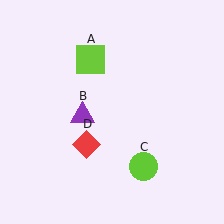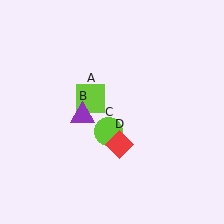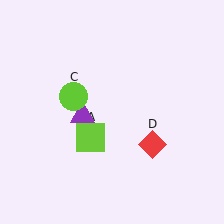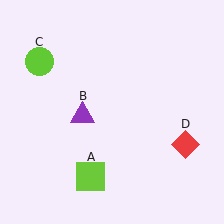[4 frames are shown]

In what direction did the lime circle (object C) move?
The lime circle (object C) moved up and to the left.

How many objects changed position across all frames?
3 objects changed position: lime square (object A), lime circle (object C), red diamond (object D).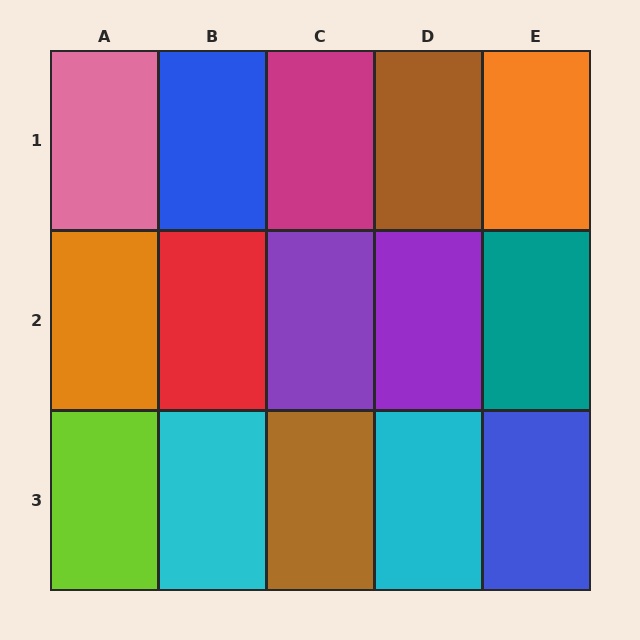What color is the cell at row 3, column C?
Brown.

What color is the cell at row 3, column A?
Lime.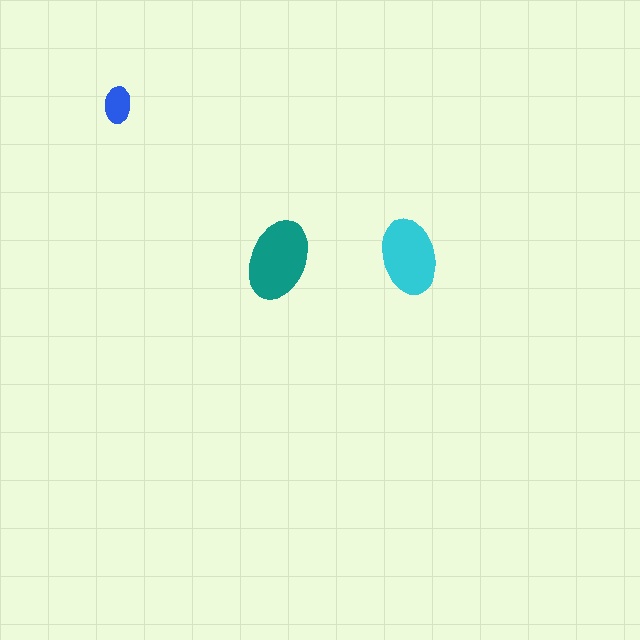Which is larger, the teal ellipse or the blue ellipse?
The teal one.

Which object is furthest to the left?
The blue ellipse is leftmost.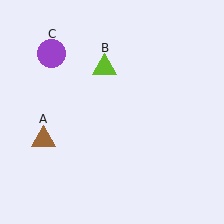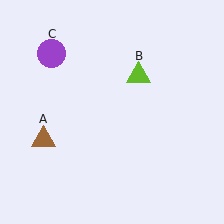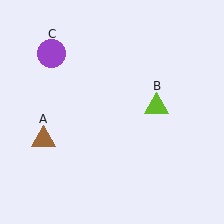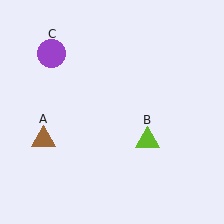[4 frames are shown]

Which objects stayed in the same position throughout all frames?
Brown triangle (object A) and purple circle (object C) remained stationary.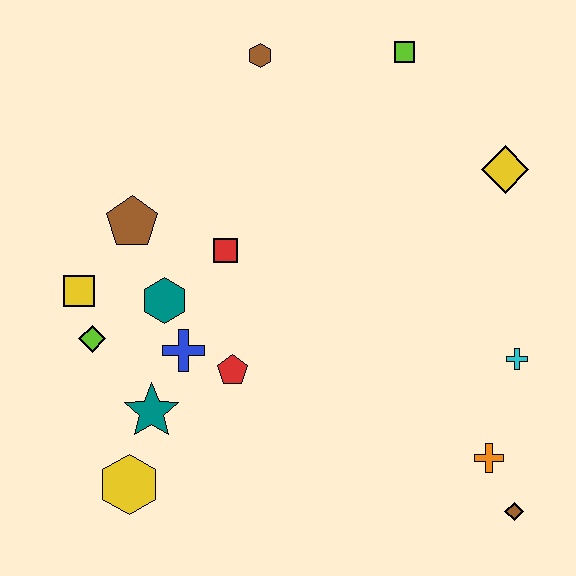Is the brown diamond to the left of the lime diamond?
No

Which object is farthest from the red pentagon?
The lime square is farthest from the red pentagon.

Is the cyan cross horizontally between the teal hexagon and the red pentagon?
No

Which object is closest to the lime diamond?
The yellow square is closest to the lime diamond.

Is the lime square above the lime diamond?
Yes